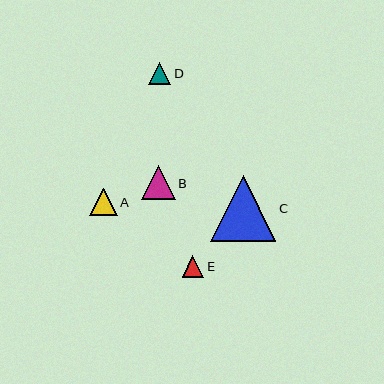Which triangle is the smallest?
Triangle E is the smallest with a size of approximately 22 pixels.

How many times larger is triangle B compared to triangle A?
Triangle B is approximately 1.2 times the size of triangle A.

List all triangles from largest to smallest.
From largest to smallest: C, B, A, D, E.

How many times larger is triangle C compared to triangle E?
Triangle C is approximately 3.0 times the size of triangle E.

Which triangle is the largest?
Triangle C is the largest with a size of approximately 66 pixels.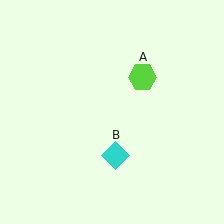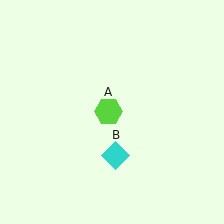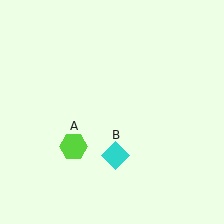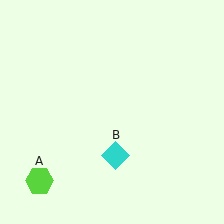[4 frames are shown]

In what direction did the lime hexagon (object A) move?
The lime hexagon (object A) moved down and to the left.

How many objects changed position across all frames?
1 object changed position: lime hexagon (object A).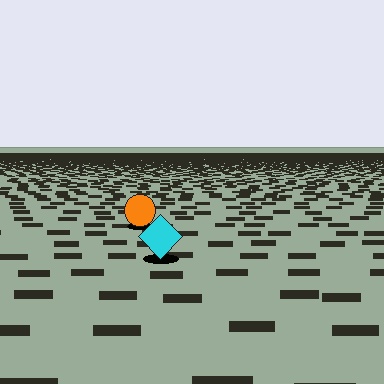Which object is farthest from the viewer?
The orange circle is farthest from the viewer. It appears smaller and the ground texture around it is denser.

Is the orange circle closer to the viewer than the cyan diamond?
No. The cyan diamond is closer — you can tell from the texture gradient: the ground texture is coarser near it.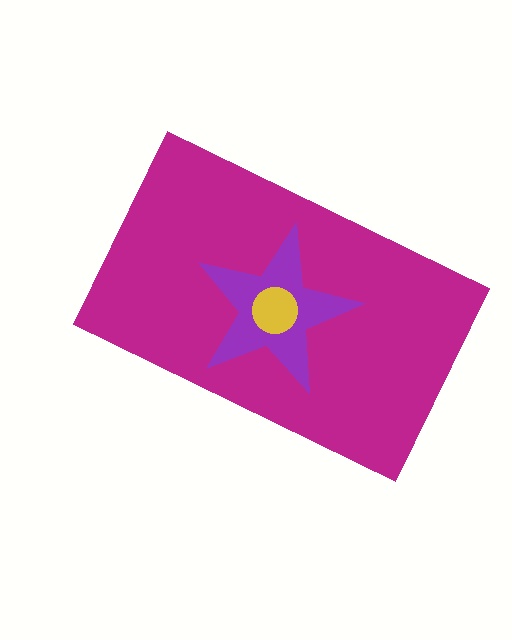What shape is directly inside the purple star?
The yellow circle.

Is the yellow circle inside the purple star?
Yes.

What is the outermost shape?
The magenta rectangle.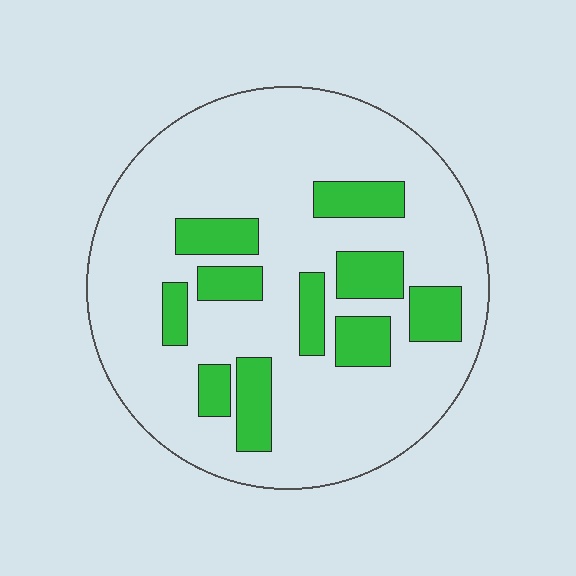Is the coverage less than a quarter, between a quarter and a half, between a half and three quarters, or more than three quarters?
Less than a quarter.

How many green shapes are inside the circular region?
10.